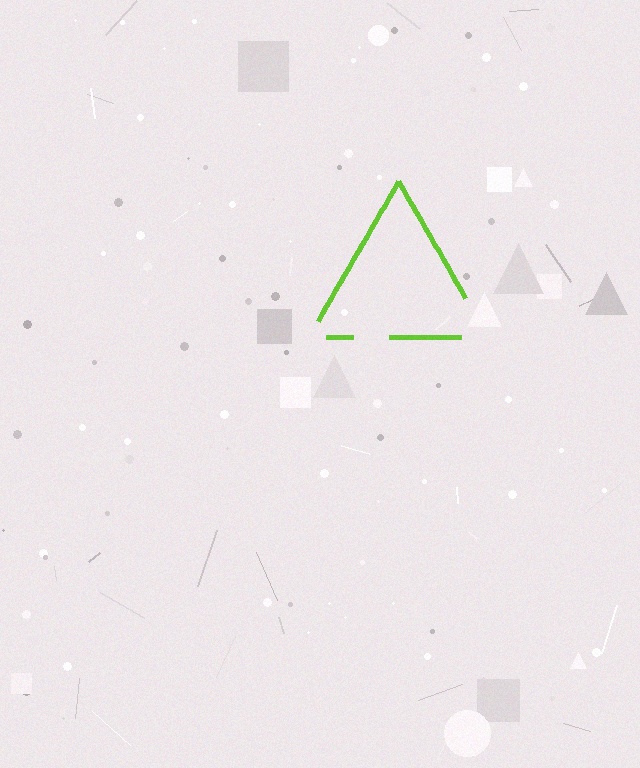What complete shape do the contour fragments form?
The contour fragments form a triangle.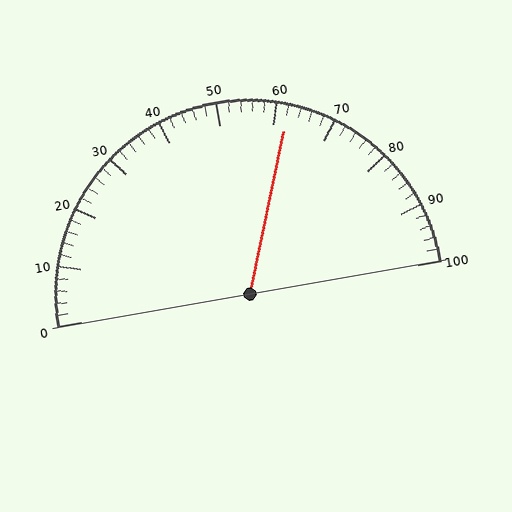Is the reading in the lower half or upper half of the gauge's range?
The reading is in the upper half of the range (0 to 100).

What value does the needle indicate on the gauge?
The needle indicates approximately 62.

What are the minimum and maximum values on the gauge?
The gauge ranges from 0 to 100.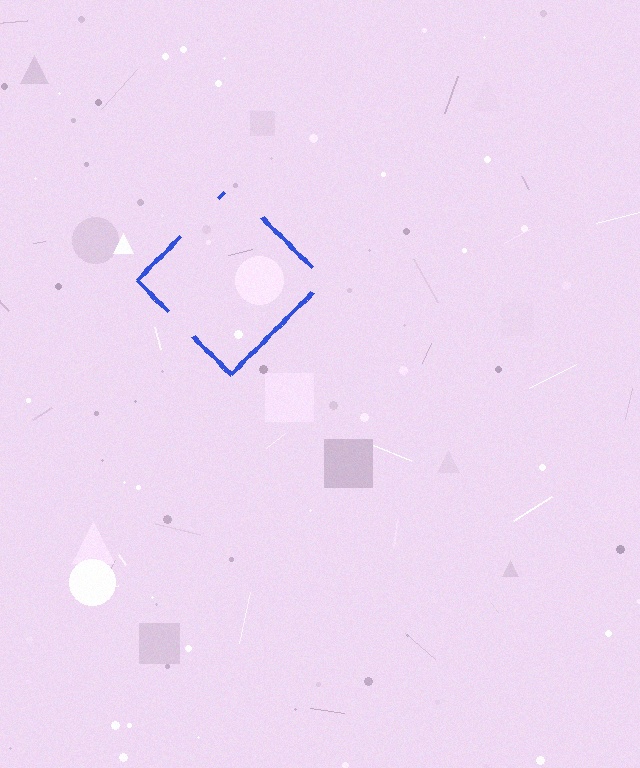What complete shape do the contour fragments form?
The contour fragments form a diamond.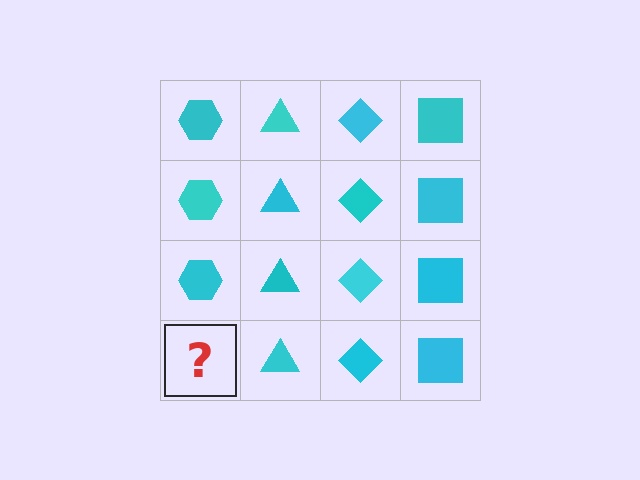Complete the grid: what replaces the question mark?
The question mark should be replaced with a cyan hexagon.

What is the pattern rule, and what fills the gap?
The rule is that each column has a consistent shape. The gap should be filled with a cyan hexagon.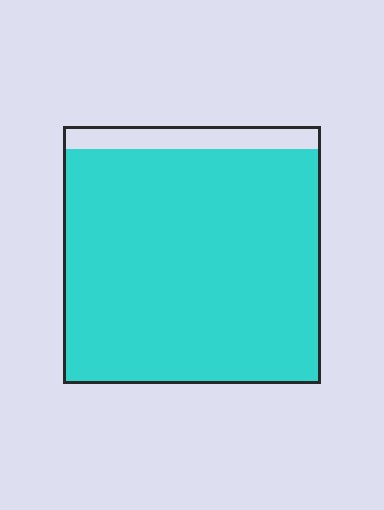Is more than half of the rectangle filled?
Yes.